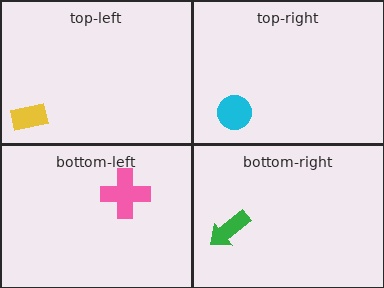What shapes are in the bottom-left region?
The pink cross.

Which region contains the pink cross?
The bottom-left region.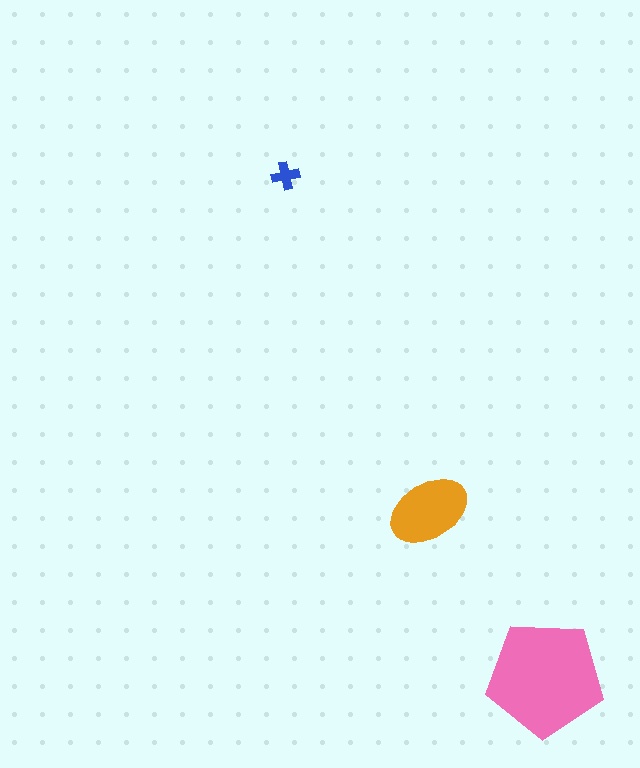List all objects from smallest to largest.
The blue cross, the orange ellipse, the pink pentagon.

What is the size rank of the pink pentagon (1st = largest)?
1st.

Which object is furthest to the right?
The pink pentagon is rightmost.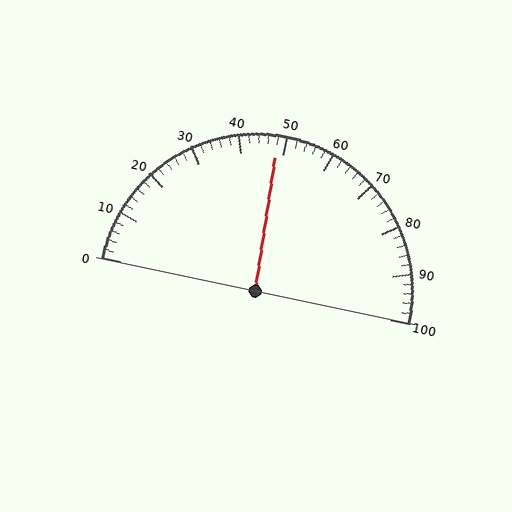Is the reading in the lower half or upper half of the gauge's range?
The reading is in the lower half of the range (0 to 100).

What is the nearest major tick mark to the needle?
The nearest major tick mark is 50.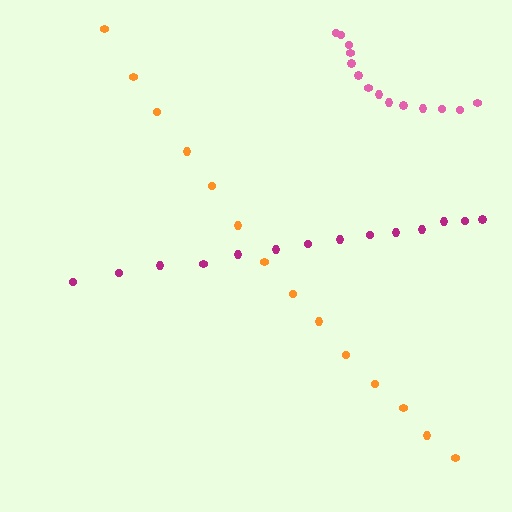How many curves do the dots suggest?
There are 3 distinct paths.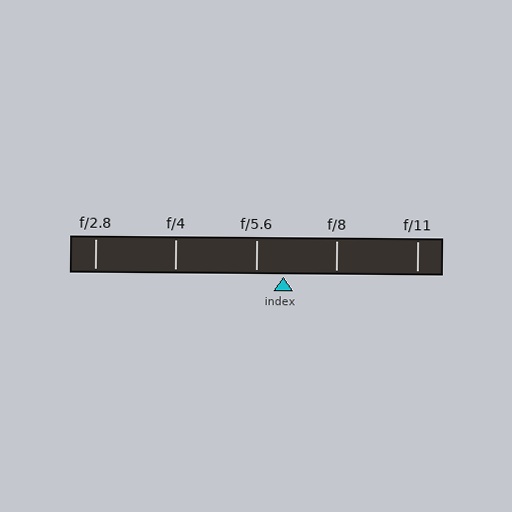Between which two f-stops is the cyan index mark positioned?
The index mark is between f/5.6 and f/8.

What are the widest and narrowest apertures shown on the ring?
The widest aperture shown is f/2.8 and the narrowest is f/11.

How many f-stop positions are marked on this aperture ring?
There are 5 f-stop positions marked.